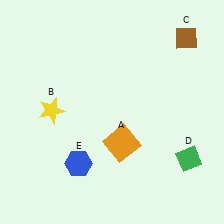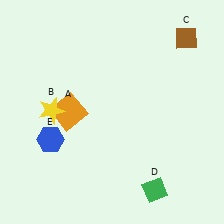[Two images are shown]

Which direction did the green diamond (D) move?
The green diamond (D) moved left.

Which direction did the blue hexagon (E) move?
The blue hexagon (E) moved left.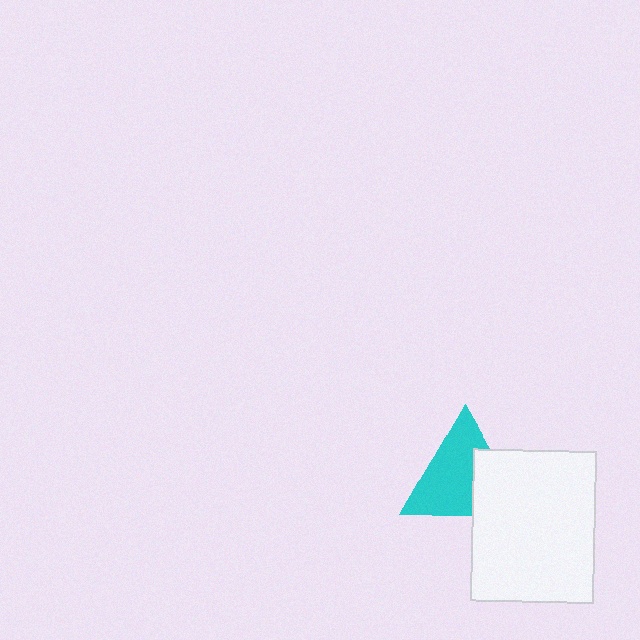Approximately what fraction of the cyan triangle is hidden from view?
Roughly 35% of the cyan triangle is hidden behind the white rectangle.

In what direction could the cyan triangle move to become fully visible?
The cyan triangle could move toward the upper-left. That would shift it out from behind the white rectangle entirely.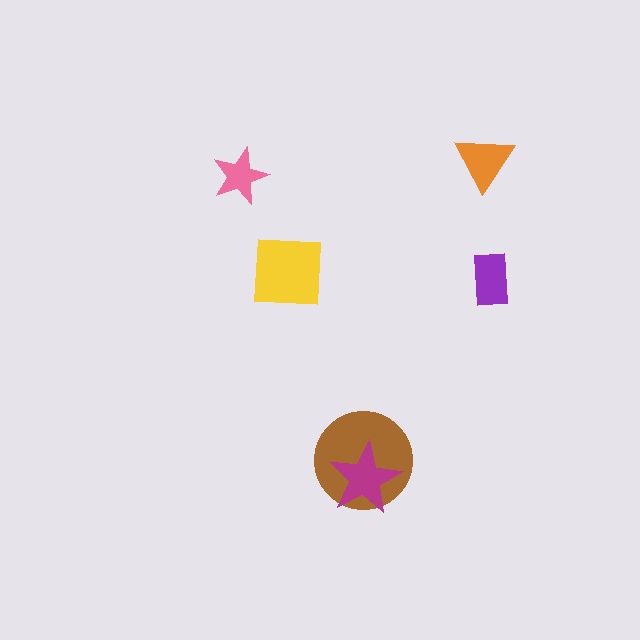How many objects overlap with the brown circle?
1 object overlaps with the brown circle.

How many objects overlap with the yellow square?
0 objects overlap with the yellow square.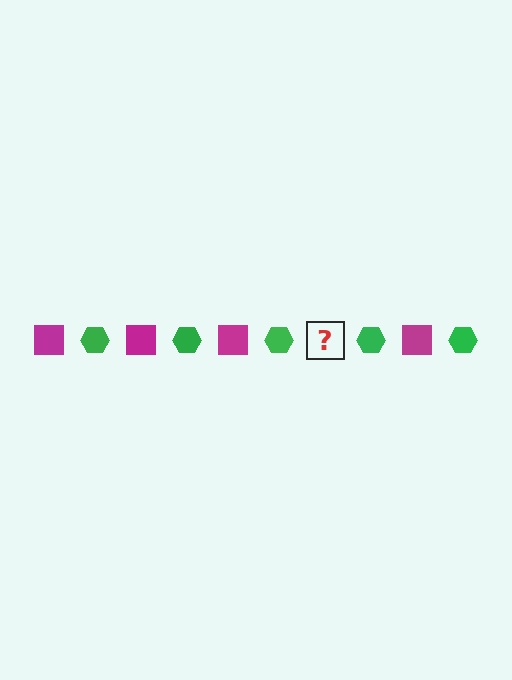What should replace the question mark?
The question mark should be replaced with a magenta square.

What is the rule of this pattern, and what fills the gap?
The rule is that the pattern alternates between magenta square and green hexagon. The gap should be filled with a magenta square.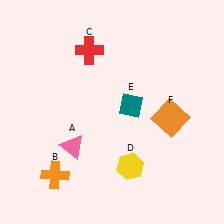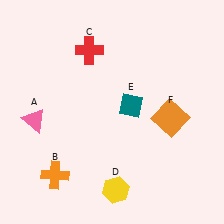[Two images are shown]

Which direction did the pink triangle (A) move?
The pink triangle (A) moved left.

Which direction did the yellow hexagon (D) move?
The yellow hexagon (D) moved down.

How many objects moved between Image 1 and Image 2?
2 objects moved between the two images.